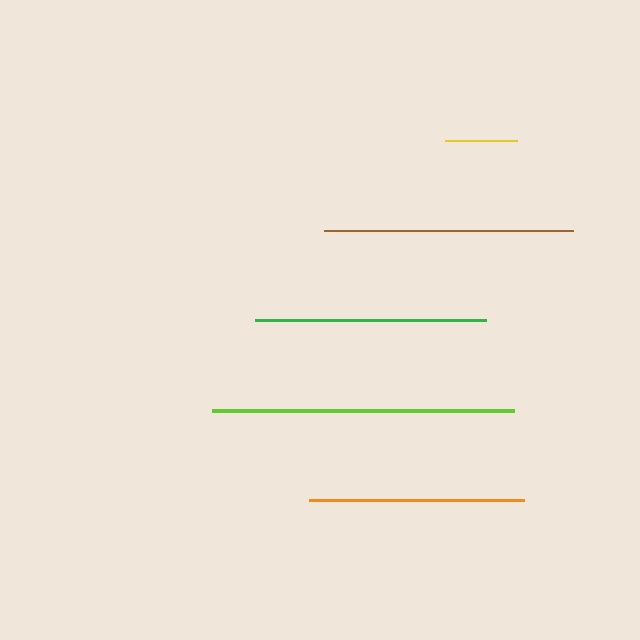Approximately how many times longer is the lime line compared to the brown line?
The lime line is approximately 1.2 times the length of the brown line.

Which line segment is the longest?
The lime line is the longest at approximately 301 pixels.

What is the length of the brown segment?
The brown segment is approximately 250 pixels long.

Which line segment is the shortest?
The yellow line is the shortest at approximately 72 pixels.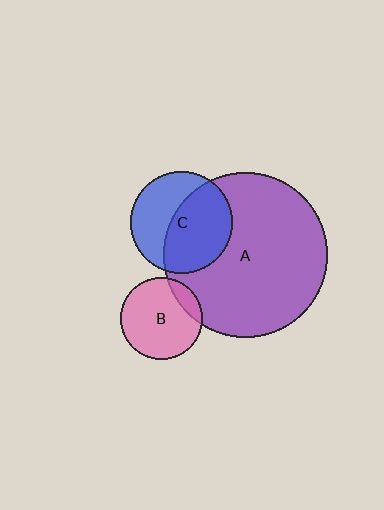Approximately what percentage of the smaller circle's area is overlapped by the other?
Approximately 55%.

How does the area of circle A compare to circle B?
Approximately 4.0 times.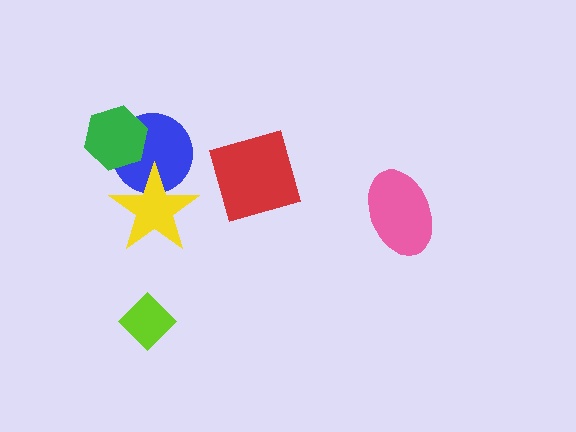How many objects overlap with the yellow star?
1 object overlaps with the yellow star.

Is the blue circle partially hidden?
Yes, it is partially covered by another shape.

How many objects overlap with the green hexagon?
1 object overlaps with the green hexagon.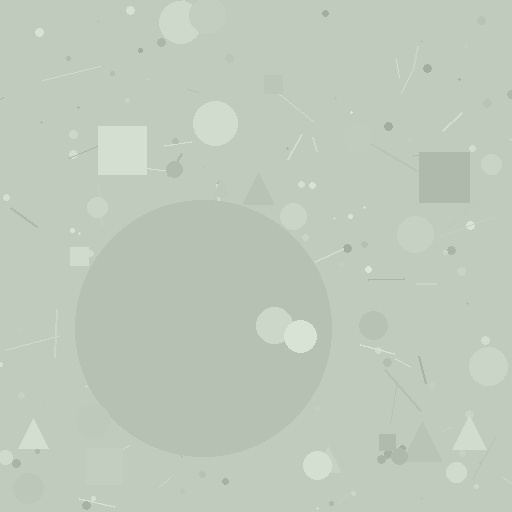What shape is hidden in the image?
A circle is hidden in the image.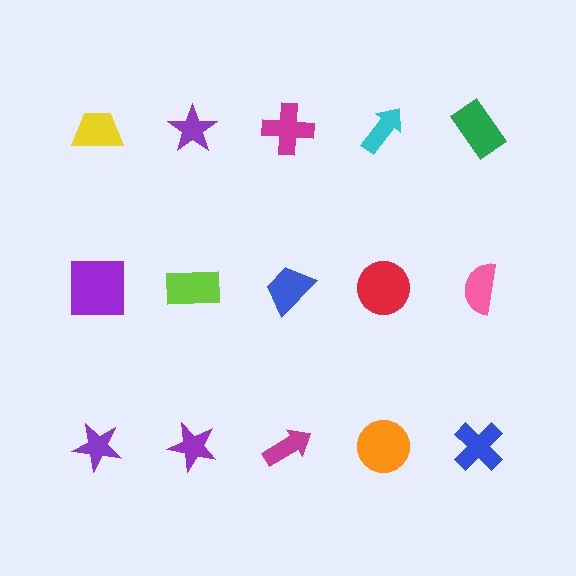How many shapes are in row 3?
5 shapes.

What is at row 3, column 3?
A magenta arrow.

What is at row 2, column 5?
A pink semicircle.